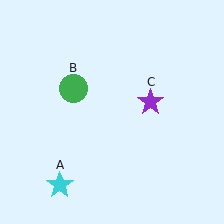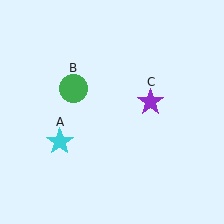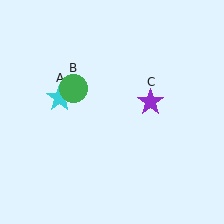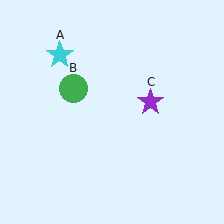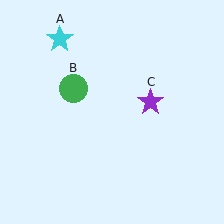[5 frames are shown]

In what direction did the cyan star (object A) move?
The cyan star (object A) moved up.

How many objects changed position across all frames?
1 object changed position: cyan star (object A).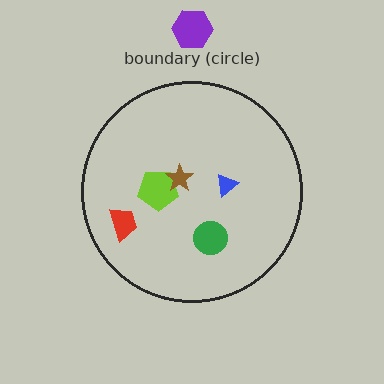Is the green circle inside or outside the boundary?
Inside.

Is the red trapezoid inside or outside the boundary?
Inside.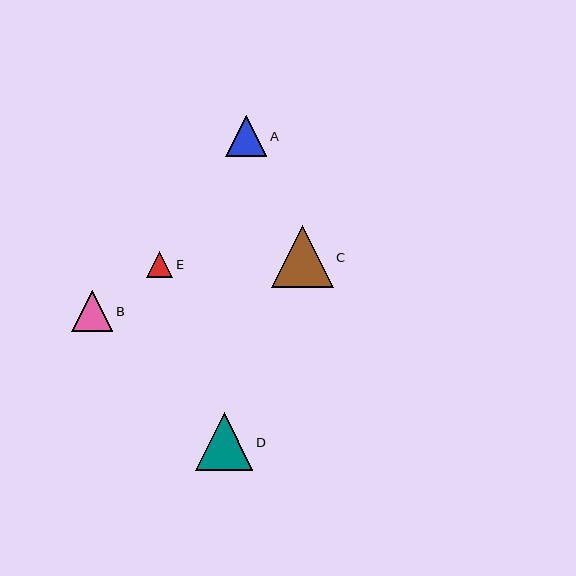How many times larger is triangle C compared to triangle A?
Triangle C is approximately 1.5 times the size of triangle A.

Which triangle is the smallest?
Triangle E is the smallest with a size of approximately 26 pixels.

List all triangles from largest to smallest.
From largest to smallest: C, D, B, A, E.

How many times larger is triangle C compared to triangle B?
Triangle C is approximately 1.5 times the size of triangle B.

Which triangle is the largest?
Triangle C is the largest with a size of approximately 62 pixels.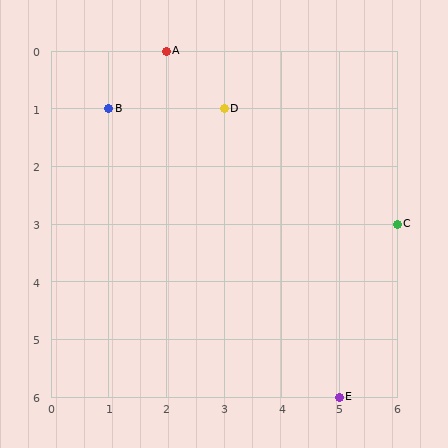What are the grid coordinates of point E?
Point E is at grid coordinates (5, 6).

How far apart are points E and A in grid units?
Points E and A are 3 columns and 6 rows apart (about 6.7 grid units diagonally).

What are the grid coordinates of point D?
Point D is at grid coordinates (3, 1).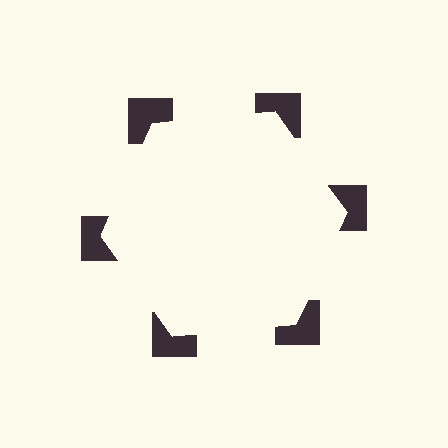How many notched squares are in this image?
There are 6 — one at each vertex of the illusory hexagon.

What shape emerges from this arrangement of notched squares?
An illusory hexagon — its edges are inferred from the aligned wedge cuts in the notched squares, not physically drawn.